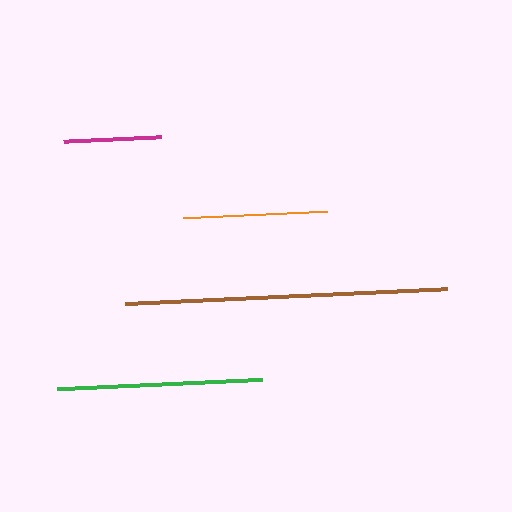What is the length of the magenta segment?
The magenta segment is approximately 99 pixels long.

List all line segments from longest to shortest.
From longest to shortest: brown, green, orange, magenta.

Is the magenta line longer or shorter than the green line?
The green line is longer than the magenta line.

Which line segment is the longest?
The brown line is the longest at approximately 322 pixels.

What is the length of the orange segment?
The orange segment is approximately 144 pixels long.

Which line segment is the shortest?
The magenta line is the shortest at approximately 99 pixels.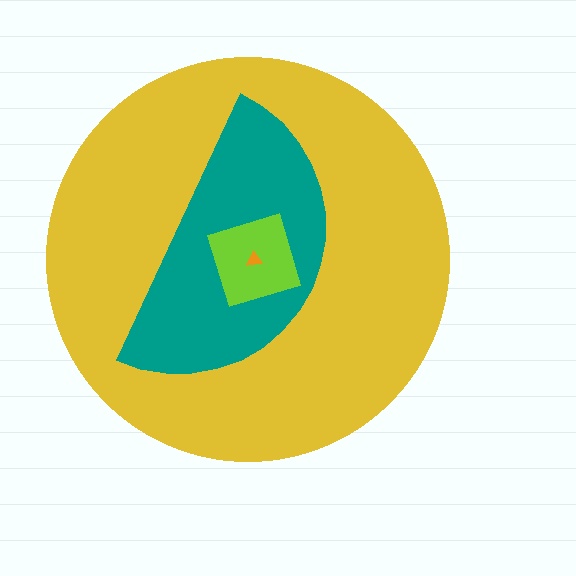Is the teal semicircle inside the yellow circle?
Yes.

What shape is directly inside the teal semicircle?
The lime square.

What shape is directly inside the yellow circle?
The teal semicircle.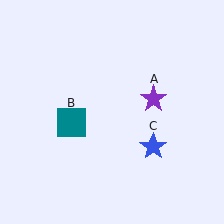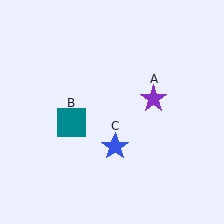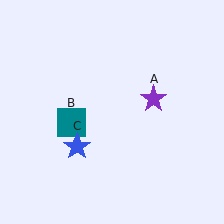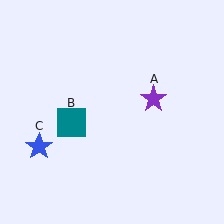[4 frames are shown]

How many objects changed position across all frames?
1 object changed position: blue star (object C).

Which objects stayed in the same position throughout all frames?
Purple star (object A) and teal square (object B) remained stationary.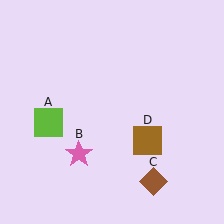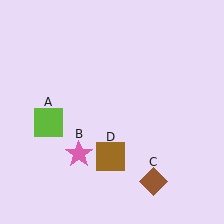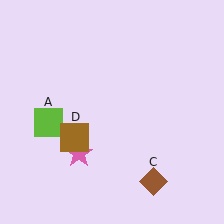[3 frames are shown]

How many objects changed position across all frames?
1 object changed position: brown square (object D).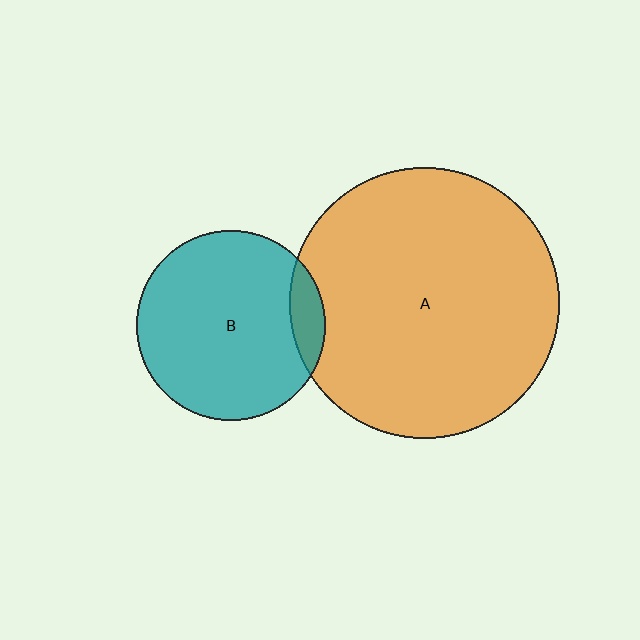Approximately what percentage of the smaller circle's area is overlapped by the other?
Approximately 10%.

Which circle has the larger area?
Circle A (orange).